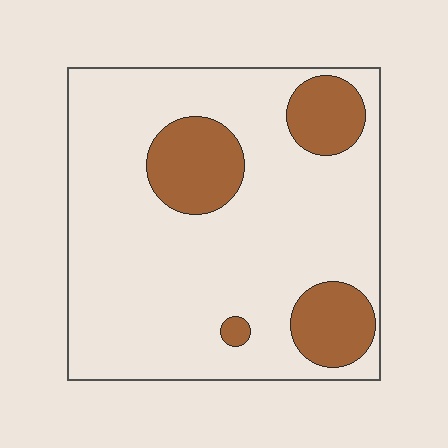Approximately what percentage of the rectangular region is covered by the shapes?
Approximately 20%.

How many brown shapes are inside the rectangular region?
4.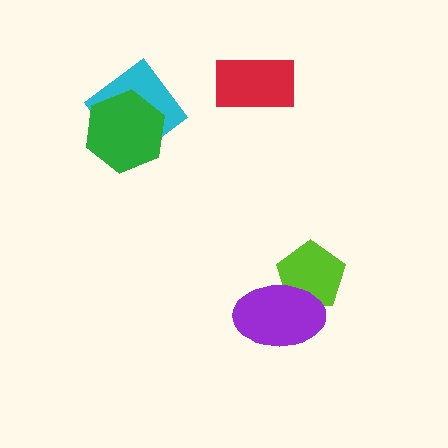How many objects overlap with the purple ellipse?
1 object overlaps with the purple ellipse.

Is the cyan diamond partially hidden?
Yes, it is partially covered by another shape.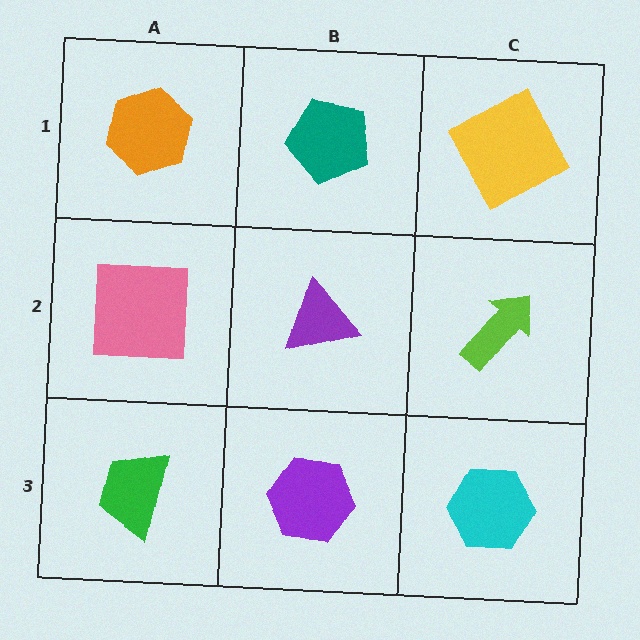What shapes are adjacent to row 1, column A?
A pink square (row 2, column A), a teal pentagon (row 1, column B).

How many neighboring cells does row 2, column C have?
3.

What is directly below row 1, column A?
A pink square.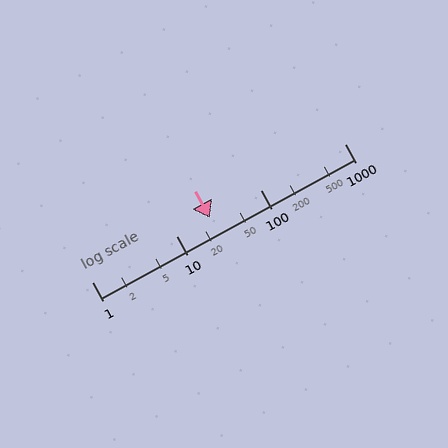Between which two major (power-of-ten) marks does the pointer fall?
The pointer is between 10 and 100.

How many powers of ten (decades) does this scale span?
The scale spans 3 decades, from 1 to 1000.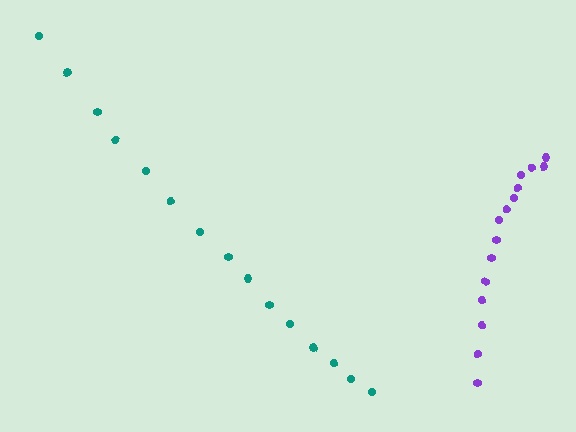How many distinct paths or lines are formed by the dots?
There are 2 distinct paths.